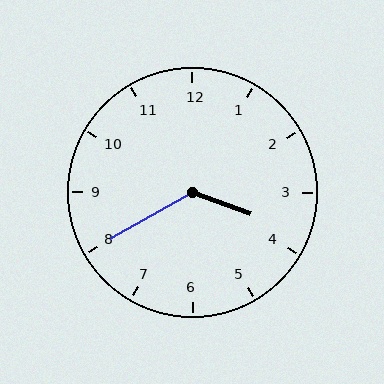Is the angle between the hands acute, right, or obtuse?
It is obtuse.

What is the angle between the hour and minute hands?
Approximately 130 degrees.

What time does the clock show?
3:40.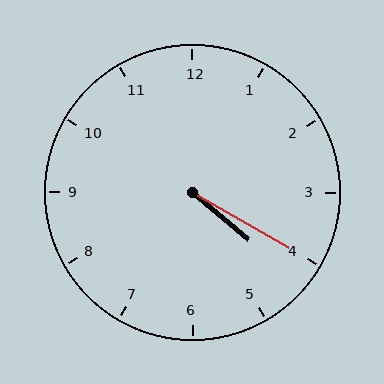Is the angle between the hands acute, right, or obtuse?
It is acute.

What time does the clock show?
4:20.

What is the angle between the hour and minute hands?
Approximately 10 degrees.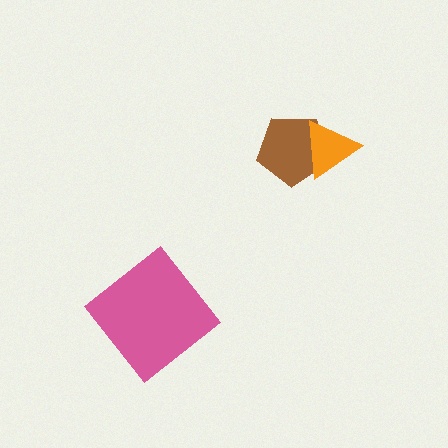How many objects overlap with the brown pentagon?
1 object overlaps with the brown pentagon.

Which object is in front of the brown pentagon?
The orange triangle is in front of the brown pentagon.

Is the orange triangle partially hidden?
No, no other shape covers it.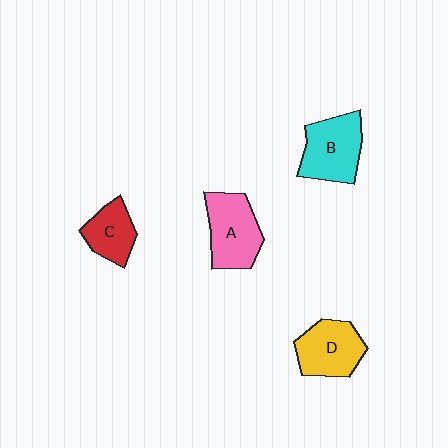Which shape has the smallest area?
Shape C (red).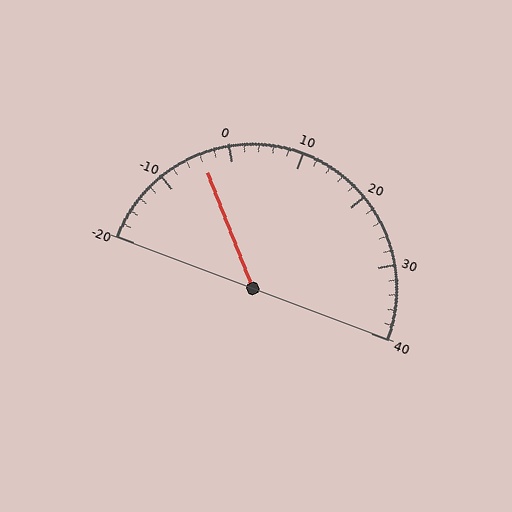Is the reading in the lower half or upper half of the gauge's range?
The reading is in the lower half of the range (-20 to 40).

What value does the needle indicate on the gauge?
The needle indicates approximately -4.